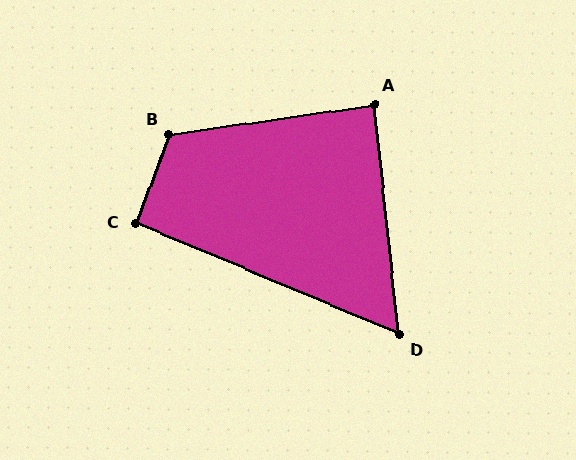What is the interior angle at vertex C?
Approximately 92 degrees (approximately right).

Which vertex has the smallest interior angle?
D, at approximately 61 degrees.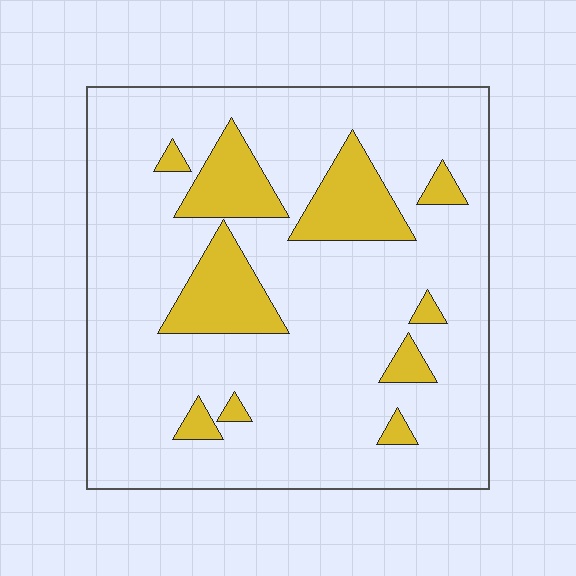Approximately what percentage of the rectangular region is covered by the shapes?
Approximately 15%.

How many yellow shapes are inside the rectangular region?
10.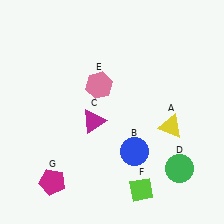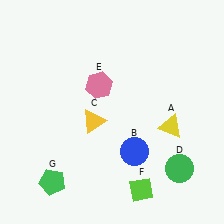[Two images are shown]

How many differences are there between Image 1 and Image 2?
There are 2 differences between the two images.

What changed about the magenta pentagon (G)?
In Image 1, G is magenta. In Image 2, it changed to green.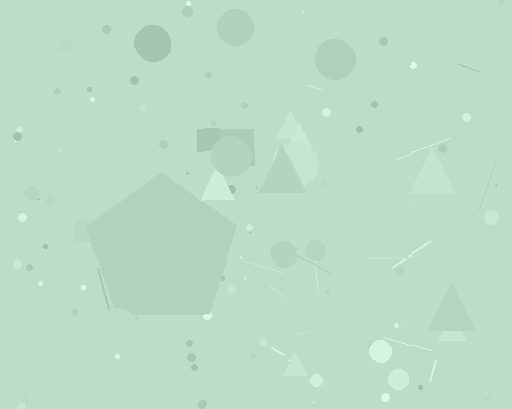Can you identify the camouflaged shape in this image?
The camouflaged shape is a pentagon.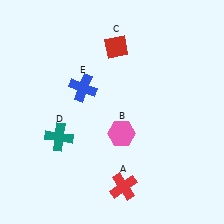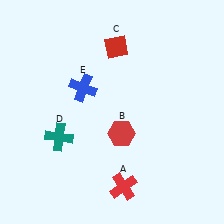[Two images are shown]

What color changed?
The hexagon (B) changed from pink in Image 1 to red in Image 2.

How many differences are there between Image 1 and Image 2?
There is 1 difference between the two images.